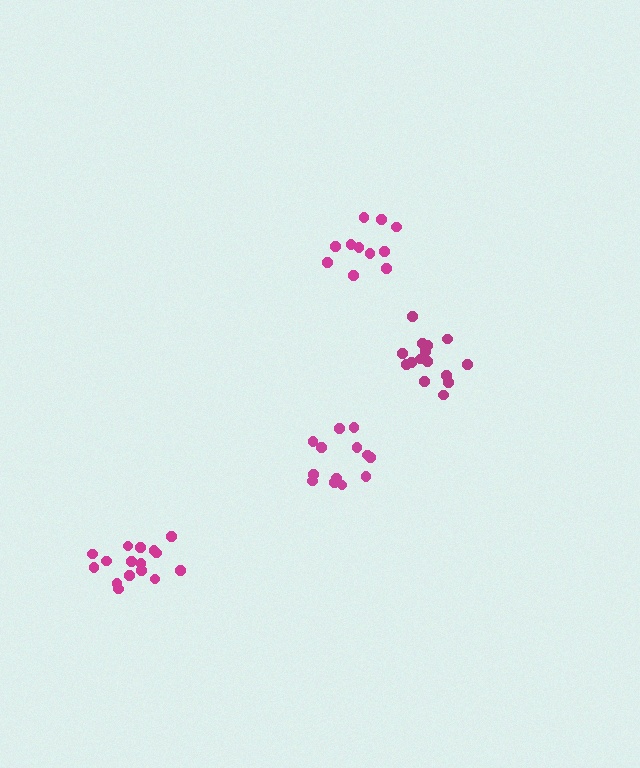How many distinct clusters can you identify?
There are 4 distinct clusters.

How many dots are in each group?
Group 1: 13 dots, Group 2: 15 dots, Group 3: 11 dots, Group 4: 16 dots (55 total).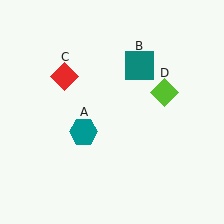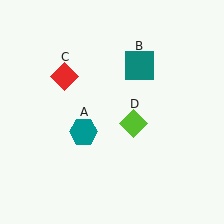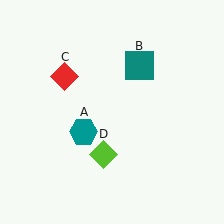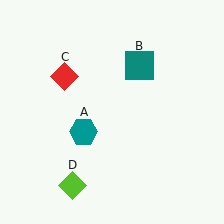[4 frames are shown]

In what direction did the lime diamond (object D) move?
The lime diamond (object D) moved down and to the left.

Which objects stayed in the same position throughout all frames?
Teal hexagon (object A) and teal square (object B) and red diamond (object C) remained stationary.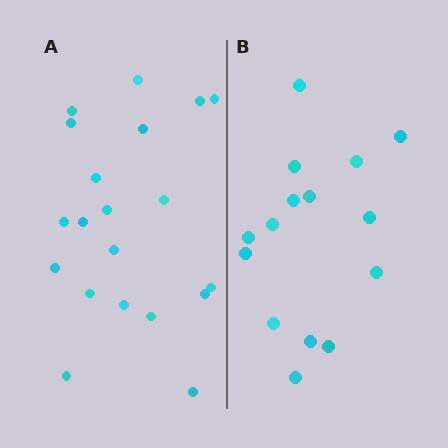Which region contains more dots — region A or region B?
Region A (the left region) has more dots.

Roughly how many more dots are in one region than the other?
Region A has about 5 more dots than region B.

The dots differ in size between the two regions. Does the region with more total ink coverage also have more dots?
No. Region B has more total ink coverage because its dots are larger, but region A actually contains more individual dots. Total area can be misleading — the number of items is what matters here.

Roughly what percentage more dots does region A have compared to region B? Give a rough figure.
About 35% more.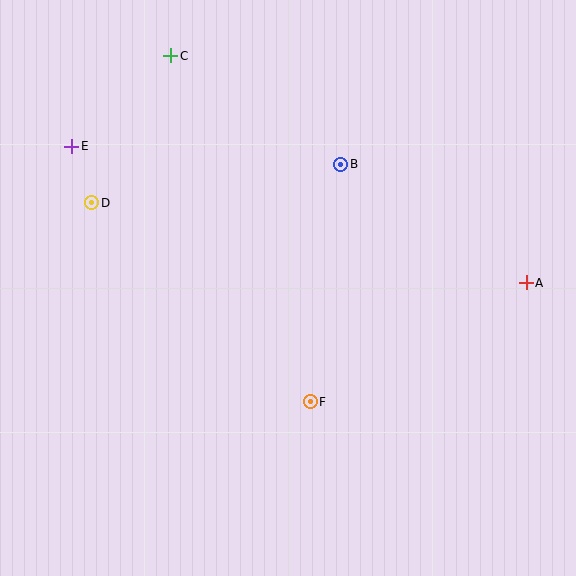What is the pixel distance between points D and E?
The distance between D and E is 60 pixels.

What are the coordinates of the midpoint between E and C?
The midpoint between E and C is at (121, 101).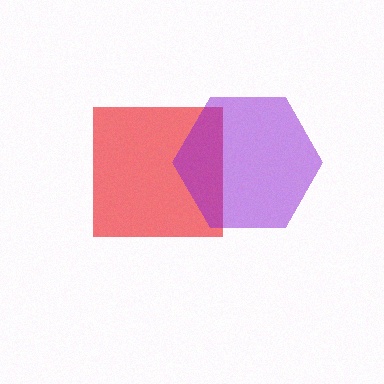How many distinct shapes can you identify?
There are 2 distinct shapes: a red square, a purple hexagon.